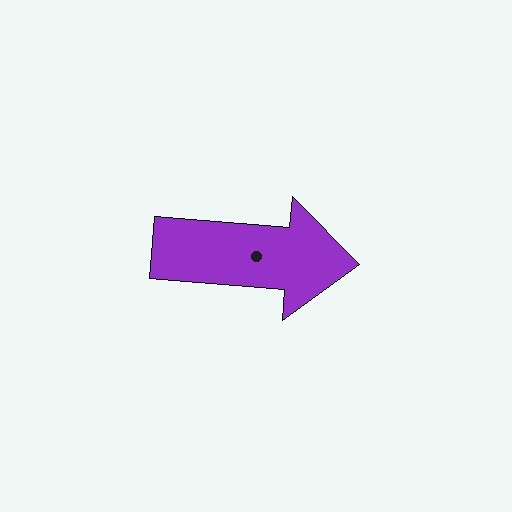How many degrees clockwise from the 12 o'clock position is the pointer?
Approximately 95 degrees.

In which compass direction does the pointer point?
East.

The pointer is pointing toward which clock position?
Roughly 3 o'clock.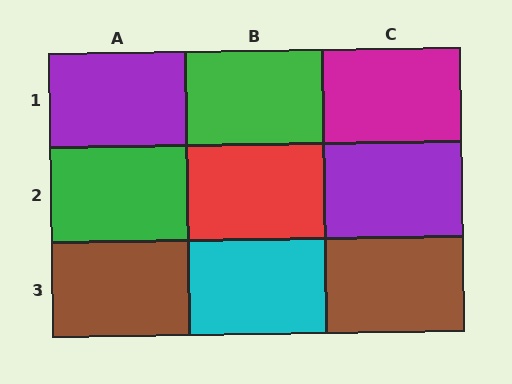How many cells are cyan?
1 cell is cyan.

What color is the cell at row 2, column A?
Green.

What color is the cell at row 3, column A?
Brown.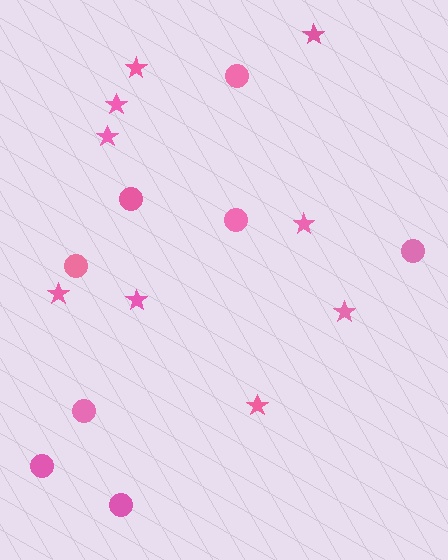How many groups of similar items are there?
There are 2 groups: one group of stars (9) and one group of circles (8).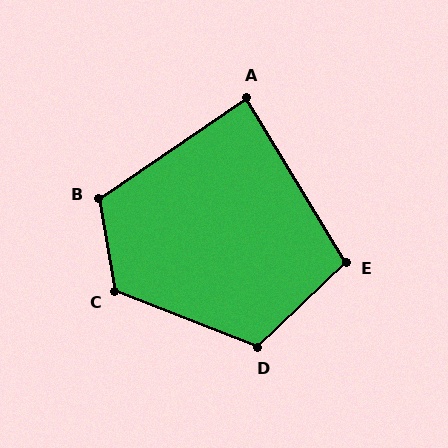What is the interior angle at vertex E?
Approximately 103 degrees (obtuse).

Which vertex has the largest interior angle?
C, at approximately 122 degrees.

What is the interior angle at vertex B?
Approximately 114 degrees (obtuse).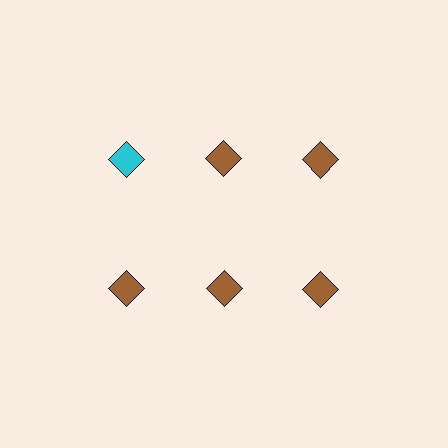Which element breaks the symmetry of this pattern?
The cyan diamond in the top row, leftmost column breaks the symmetry. All other shapes are brown diamonds.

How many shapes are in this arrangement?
There are 6 shapes arranged in a grid pattern.